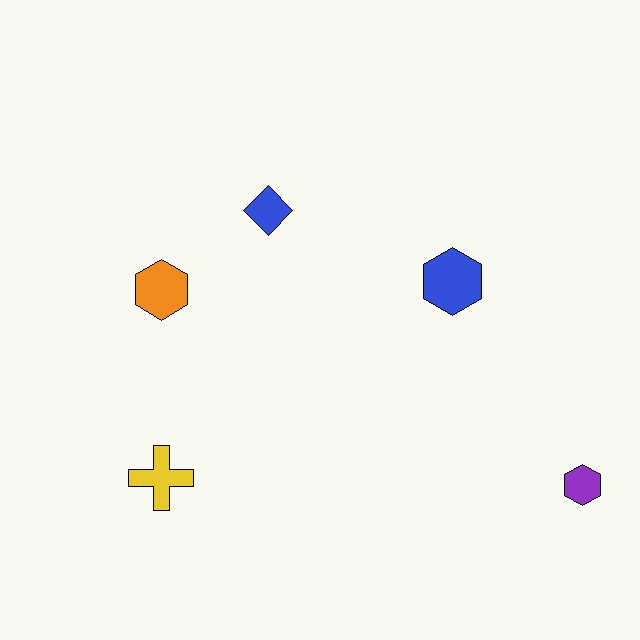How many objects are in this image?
There are 5 objects.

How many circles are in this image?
There are no circles.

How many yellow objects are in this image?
There is 1 yellow object.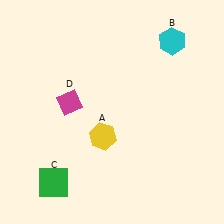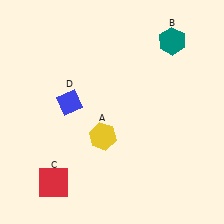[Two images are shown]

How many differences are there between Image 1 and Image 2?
There are 3 differences between the two images.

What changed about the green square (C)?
In Image 1, C is green. In Image 2, it changed to red.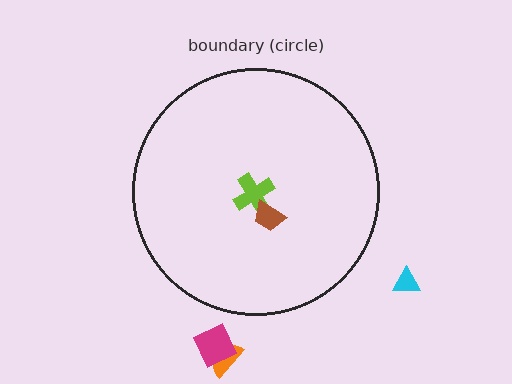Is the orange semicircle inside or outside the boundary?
Outside.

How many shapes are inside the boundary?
2 inside, 3 outside.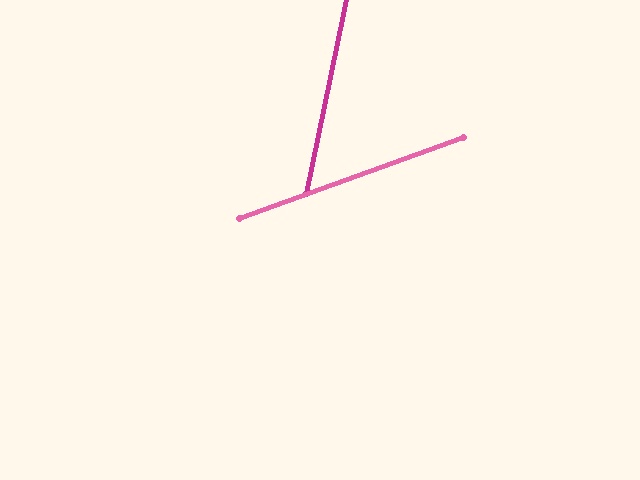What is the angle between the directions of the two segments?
Approximately 59 degrees.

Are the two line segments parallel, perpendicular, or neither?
Neither parallel nor perpendicular — they differ by about 59°.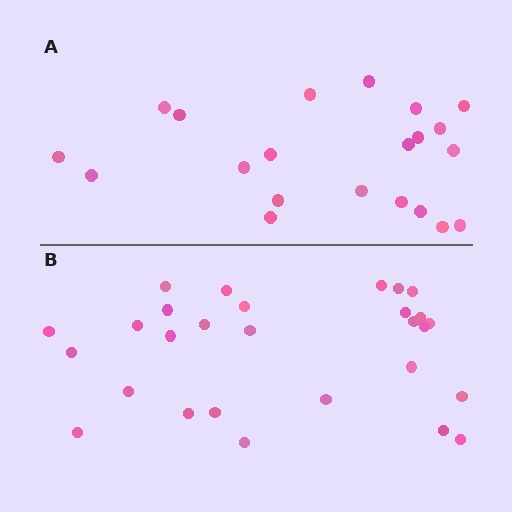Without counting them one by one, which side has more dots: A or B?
Region B (the bottom region) has more dots.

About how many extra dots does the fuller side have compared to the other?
Region B has roughly 8 or so more dots than region A.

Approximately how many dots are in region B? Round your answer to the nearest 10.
About 30 dots. (The exact count is 28, which rounds to 30.)